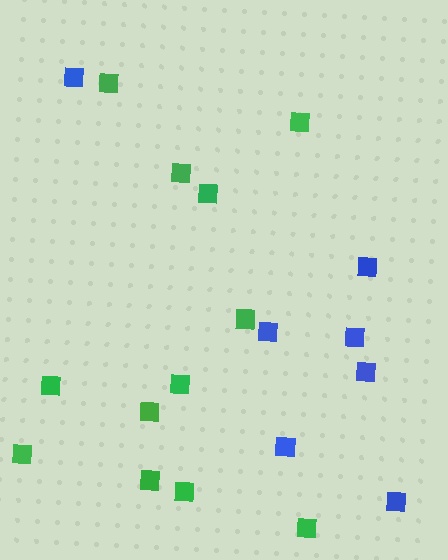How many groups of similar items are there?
There are 2 groups: one group of blue squares (7) and one group of green squares (12).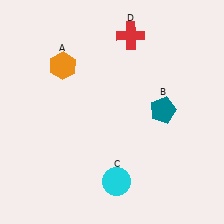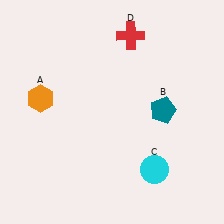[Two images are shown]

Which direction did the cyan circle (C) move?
The cyan circle (C) moved right.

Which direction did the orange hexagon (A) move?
The orange hexagon (A) moved down.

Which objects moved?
The objects that moved are: the orange hexagon (A), the cyan circle (C).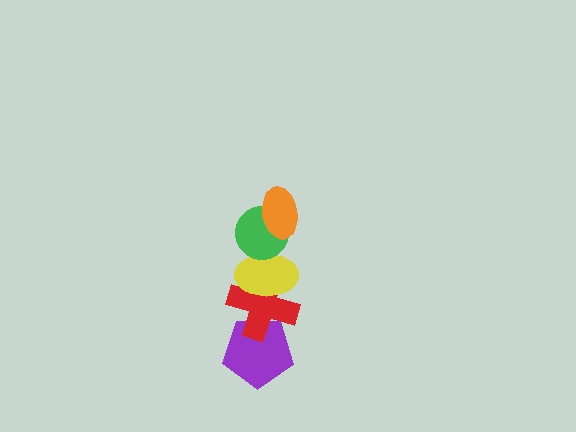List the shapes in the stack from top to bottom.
From top to bottom: the orange ellipse, the green circle, the yellow ellipse, the red cross, the purple pentagon.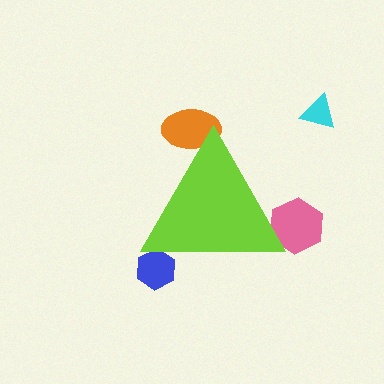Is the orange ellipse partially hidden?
Yes, the orange ellipse is partially hidden behind the lime triangle.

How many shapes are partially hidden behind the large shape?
3 shapes are partially hidden.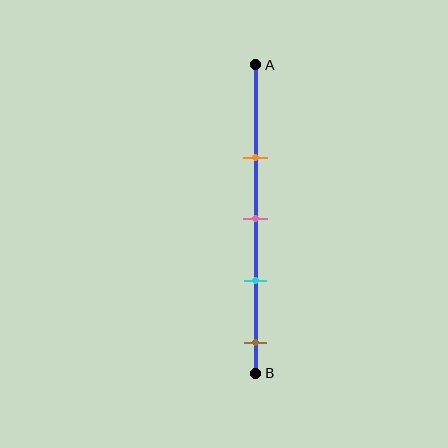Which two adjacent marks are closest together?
The pink and cyan marks are the closest adjacent pair.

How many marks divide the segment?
There are 4 marks dividing the segment.